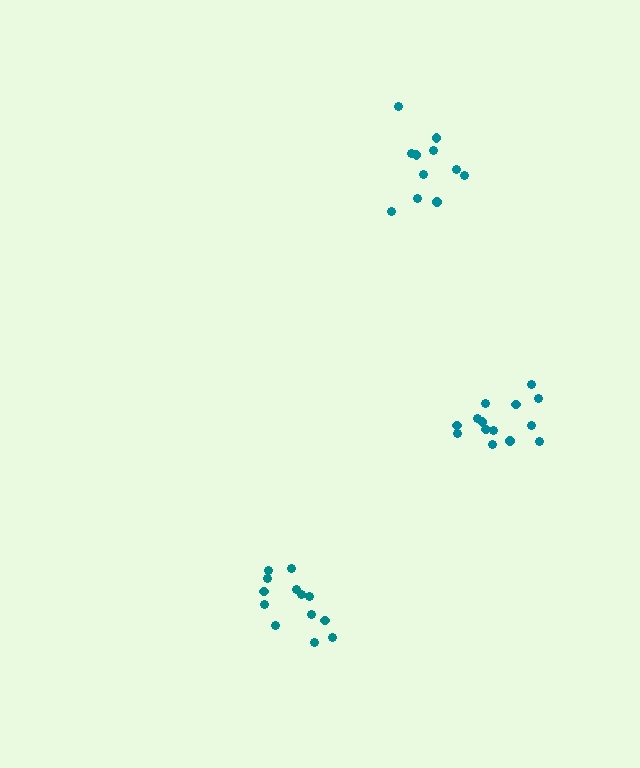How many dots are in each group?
Group 1: 14 dots, Group 2: 13 dots, Group 3: 11 dots (38 total).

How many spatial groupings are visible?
There are 3 spatial groupings.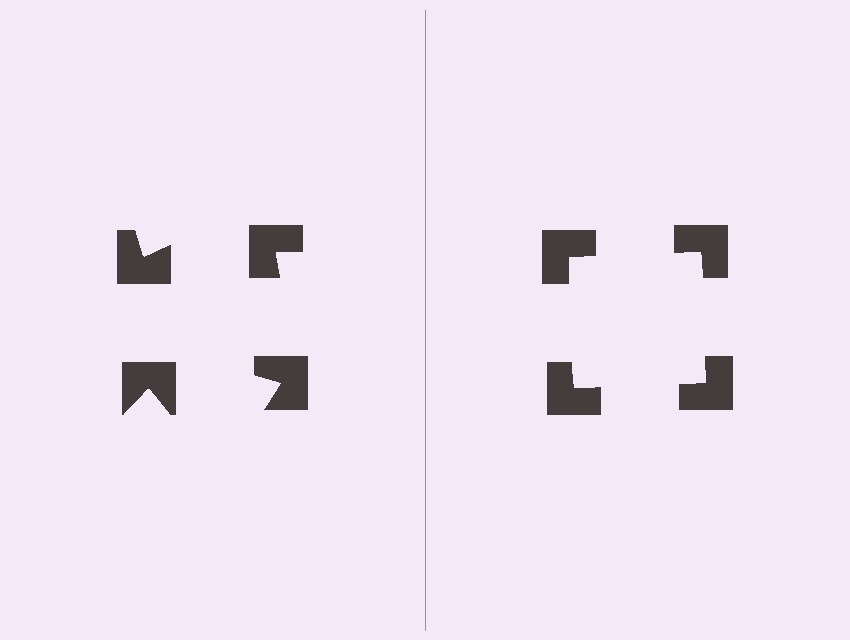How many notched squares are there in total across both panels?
8 — 4 on each side.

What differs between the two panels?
The notched squares are positioned identically on both sides; only the wedge orientations differ. On the right they align to a square; on the left they are misaligned.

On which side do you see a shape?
An illusory square appears on the right side. On the left side the wedge cuts are rotated, so no coherent shape forms.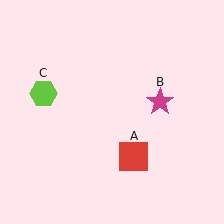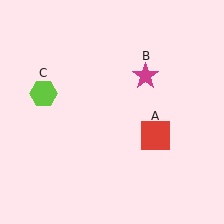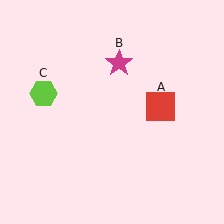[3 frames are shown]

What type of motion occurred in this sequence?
The red square (object A), magenta star (object B) rotated counterclockwise around the center of the scene.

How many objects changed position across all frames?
2 objects changed position: red square (object A), magenta star (object B).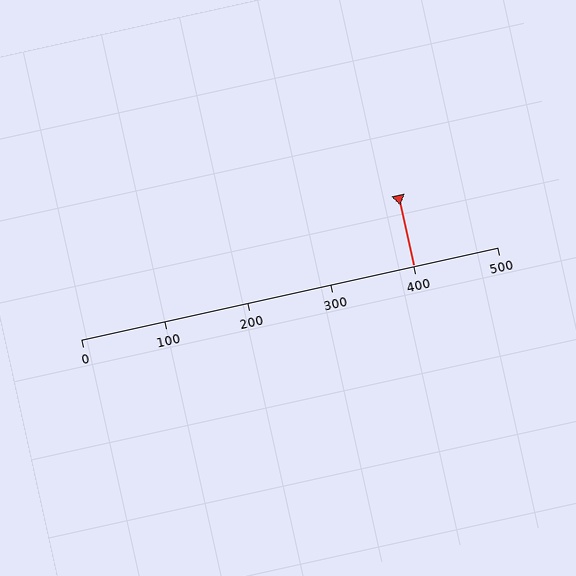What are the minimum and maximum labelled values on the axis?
The axis runs from 0 to 500.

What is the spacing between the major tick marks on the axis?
The major ticks are spaced 100 apart.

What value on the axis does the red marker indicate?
The marker indicates approximately 400.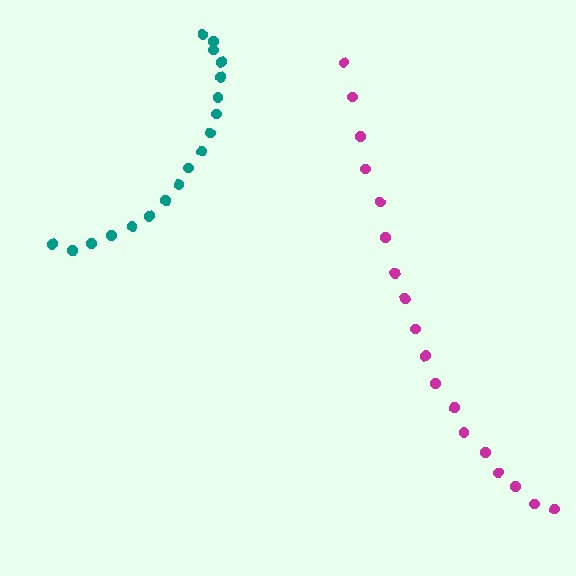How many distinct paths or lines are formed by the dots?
There are 2 distinct paths.